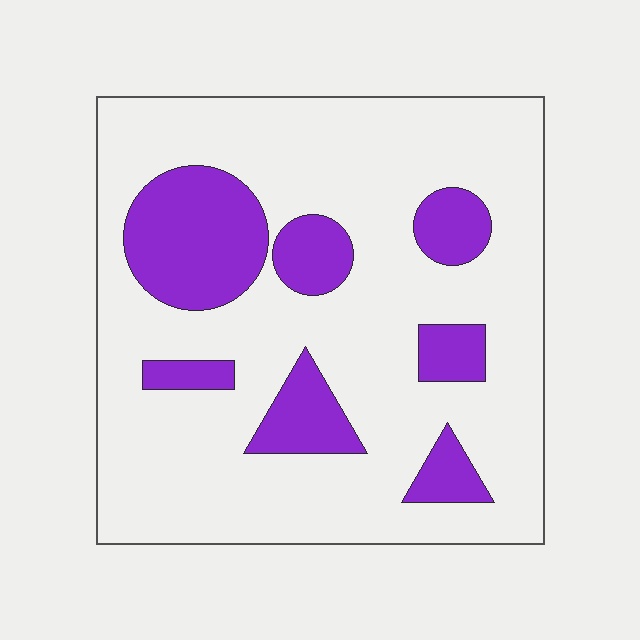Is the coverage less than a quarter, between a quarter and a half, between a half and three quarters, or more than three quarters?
Less than a quarter.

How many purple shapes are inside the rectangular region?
7.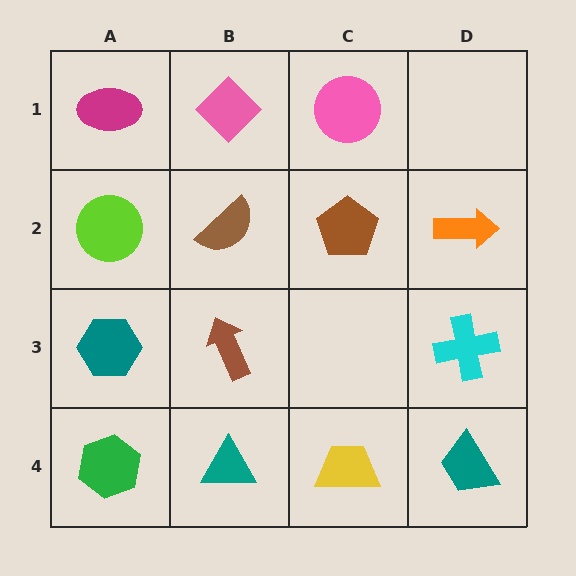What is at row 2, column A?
A lime circle.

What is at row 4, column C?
A yellow trapezoid.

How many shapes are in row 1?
3 shapes.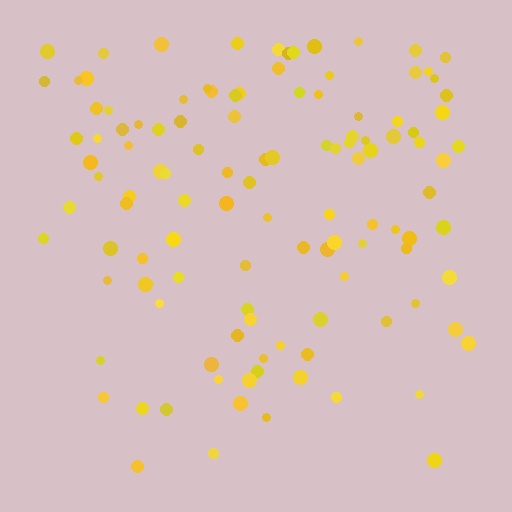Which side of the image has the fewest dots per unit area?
The bottom.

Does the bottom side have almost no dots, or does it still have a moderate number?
Still a moderate number, just noticeably fewer than the top.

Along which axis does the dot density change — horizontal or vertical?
Vertical.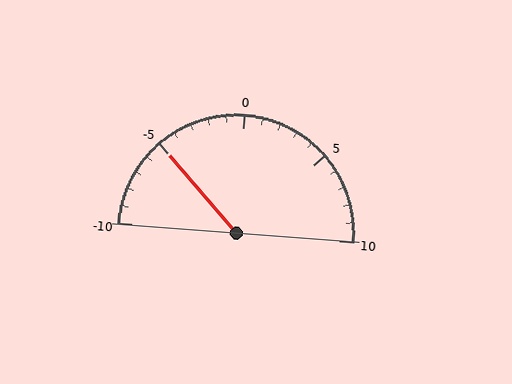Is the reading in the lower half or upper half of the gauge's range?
The reading is in the lower half of the range (-10 to 10).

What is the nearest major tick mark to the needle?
The nearest major tick mark is -5.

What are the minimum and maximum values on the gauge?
The gauge ranges from -10 to 10.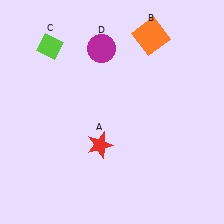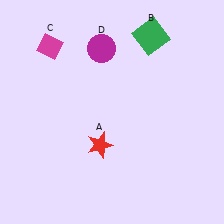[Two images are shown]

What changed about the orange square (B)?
In Image 1, B is orange. In Image 2, it changed to green.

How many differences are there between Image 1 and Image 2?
There are 2 differences between the two images.